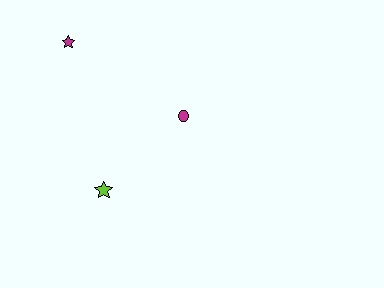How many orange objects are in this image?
There are no orange objects.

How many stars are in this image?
There are 2 stars.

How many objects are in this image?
There are 3 objects.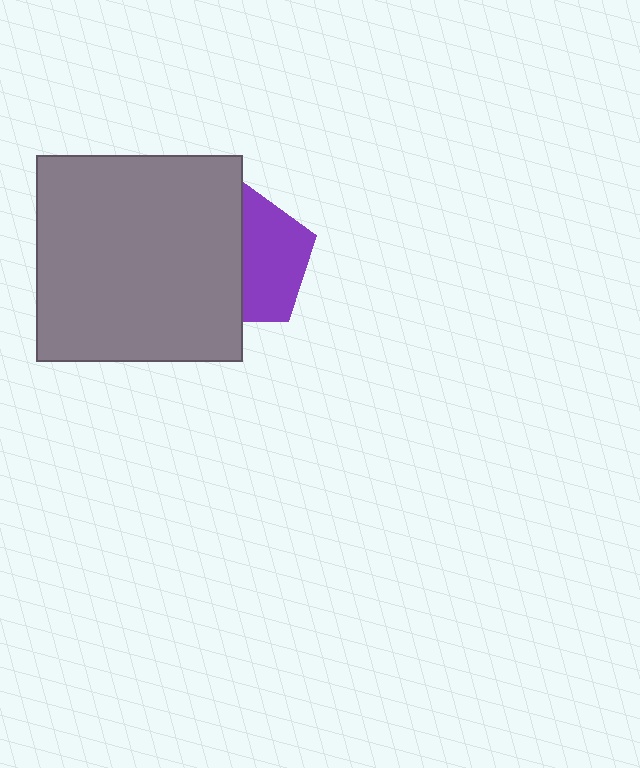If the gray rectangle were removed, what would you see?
You would see the complete purple pentagon.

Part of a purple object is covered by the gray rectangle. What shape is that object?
It is a pentagon.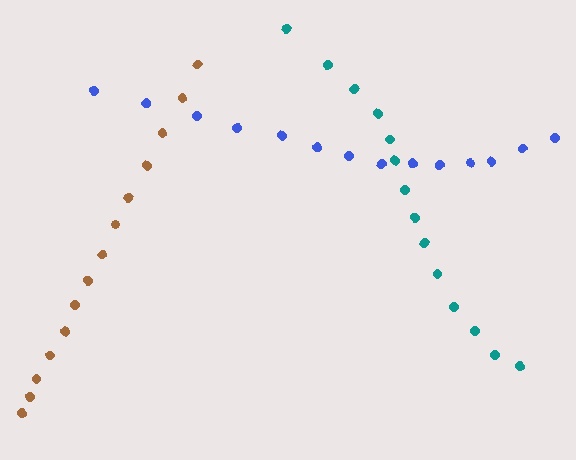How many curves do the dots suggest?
There are 3 distinct paths.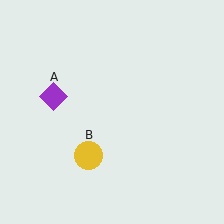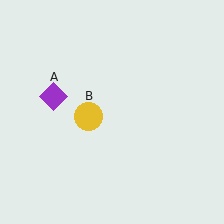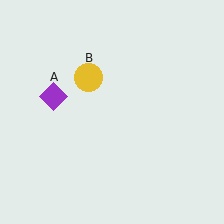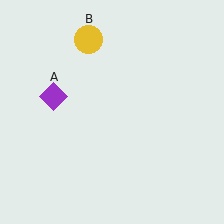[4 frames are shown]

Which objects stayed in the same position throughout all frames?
Purple diamond (object A) remained stationary.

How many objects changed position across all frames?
1 object changed position: yellow circle (object B).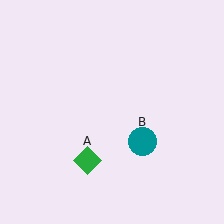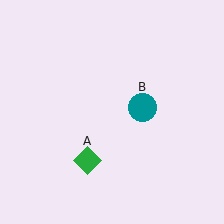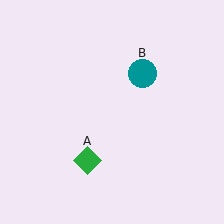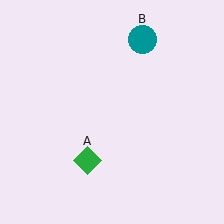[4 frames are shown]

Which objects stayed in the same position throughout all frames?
Green diamond (object A) remained stationary.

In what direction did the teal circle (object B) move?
The teal circle (object B) moved up.